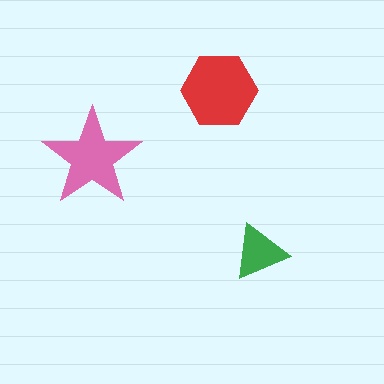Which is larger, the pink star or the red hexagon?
The red hexagon.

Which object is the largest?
The red hexagon.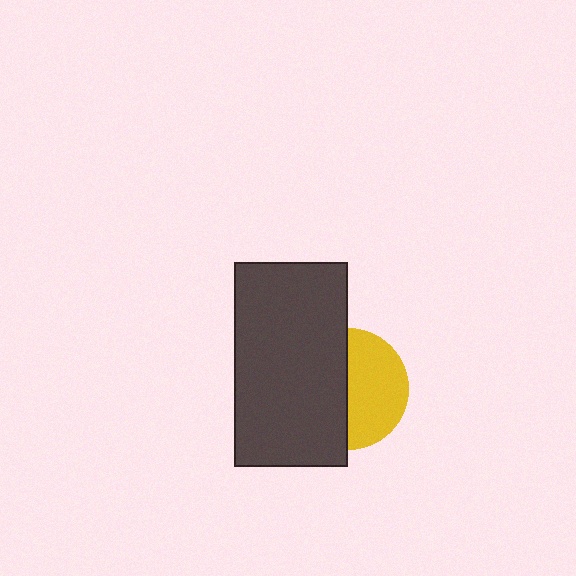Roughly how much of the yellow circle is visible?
About half of it is visible (roughly 51%).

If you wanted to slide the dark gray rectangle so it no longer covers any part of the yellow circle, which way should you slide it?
Slide it left — that is the most direct way to separate the two shapes.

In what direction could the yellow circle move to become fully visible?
The yellow circle could move right. That would shift it out from behind the dark gray rectangle entirely.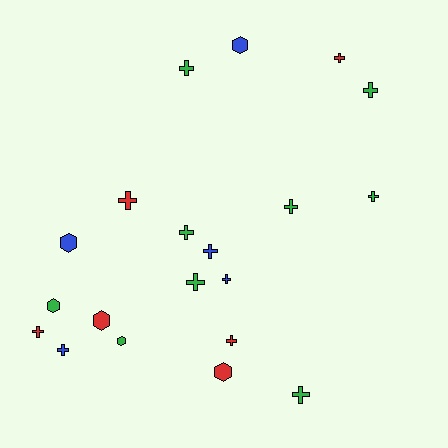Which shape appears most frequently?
Cross, with 14 objects.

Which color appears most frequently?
Green, with 9 objects.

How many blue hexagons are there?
There are 2 blue hexagons.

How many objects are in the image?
There are 20 objects.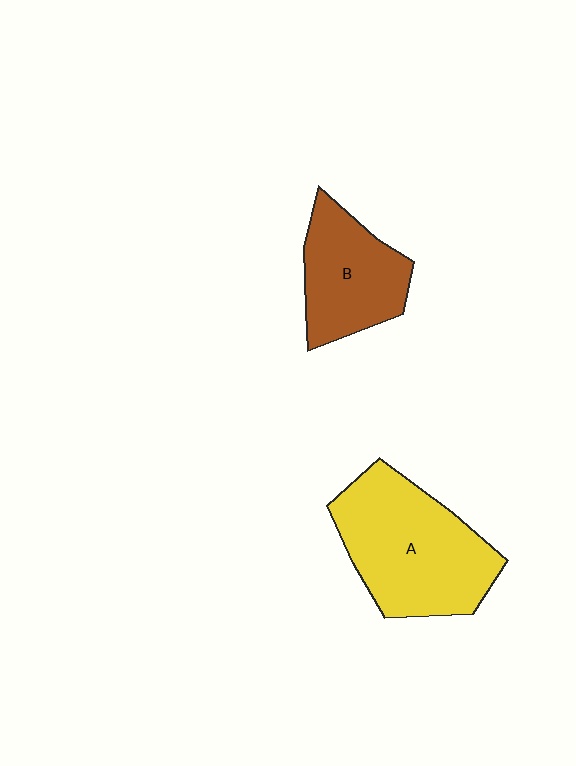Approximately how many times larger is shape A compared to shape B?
Approximately 1.5 times.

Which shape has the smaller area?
Shape B (brown).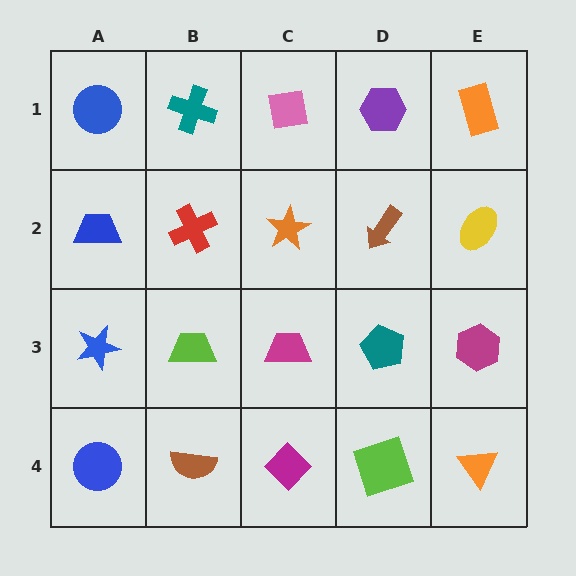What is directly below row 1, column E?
A yellow ellipse.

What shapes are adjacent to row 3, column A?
A blue trapezoid (row 2, column A), a blue circle (row 4, column A), a lime trapezoid (row 3, column B).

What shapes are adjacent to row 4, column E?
A magenta hexagon (row 3, column E), a lime square (row 4, column D).